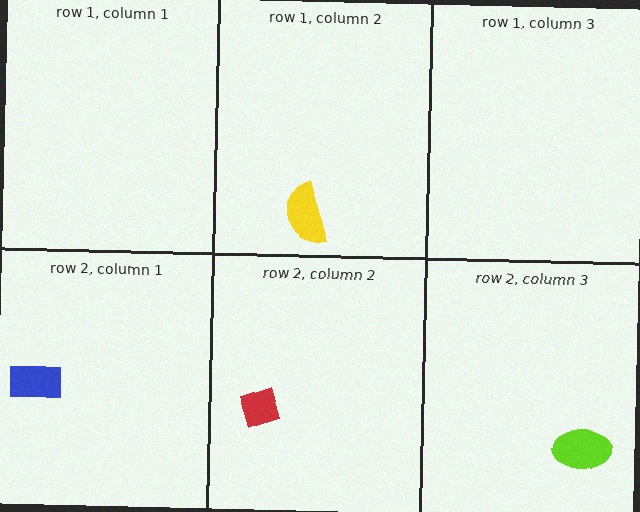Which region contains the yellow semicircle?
The row 1, column 2 region.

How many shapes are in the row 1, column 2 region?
1.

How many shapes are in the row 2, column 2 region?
1.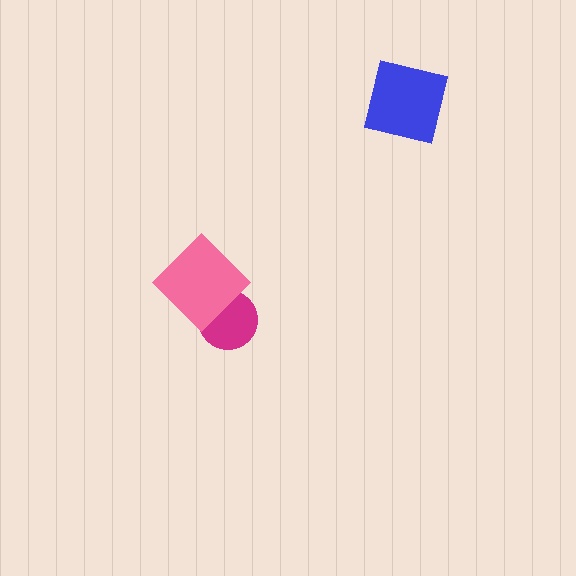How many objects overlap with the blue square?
0 objects overlap with the blue square.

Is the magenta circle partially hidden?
Yes, it is partially covered by another shape.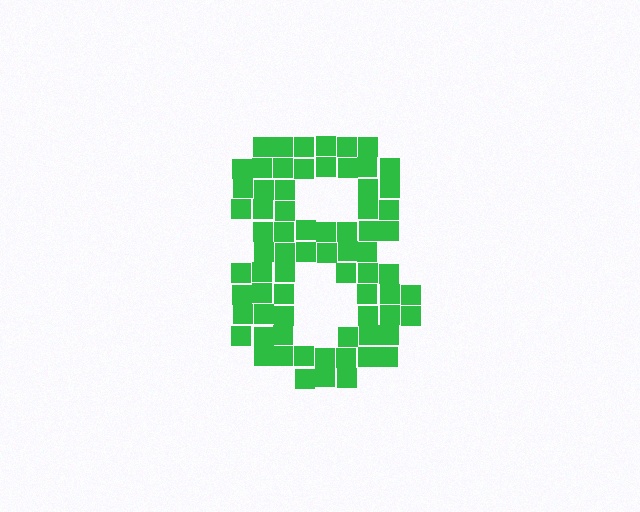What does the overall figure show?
The overall figure shows the digit 8.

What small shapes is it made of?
It is made of small squares.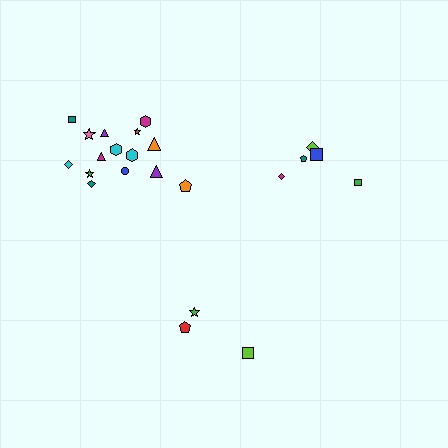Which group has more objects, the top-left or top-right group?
The top-left group.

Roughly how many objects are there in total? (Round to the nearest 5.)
Roughly 25 objects in total.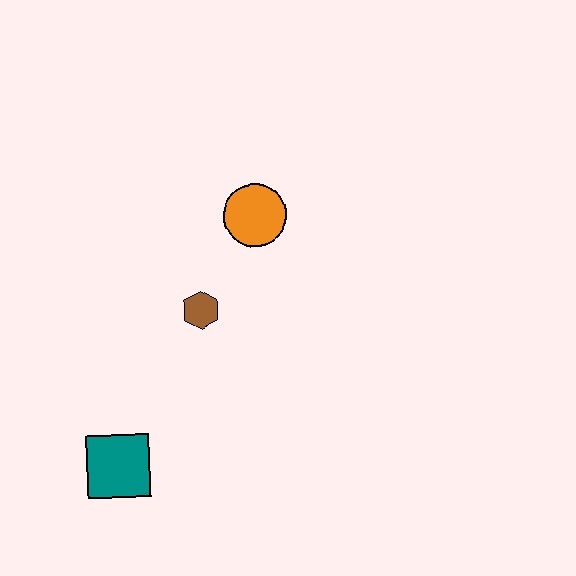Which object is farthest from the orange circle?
The teal square is farthest from the orange circle.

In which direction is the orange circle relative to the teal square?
The orange circle is above the teal square.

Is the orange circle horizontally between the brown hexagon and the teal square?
No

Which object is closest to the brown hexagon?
The orange circle is closest to the brown hexagon.